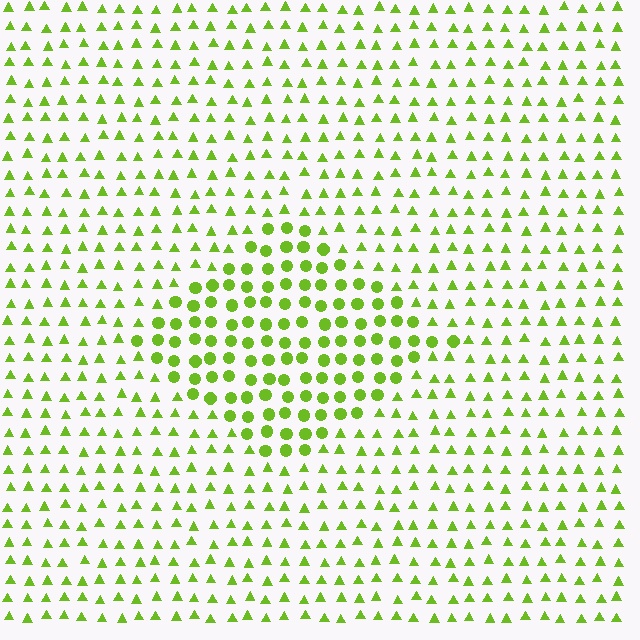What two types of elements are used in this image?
The image uses circles inside the diamond region and triangles outside it.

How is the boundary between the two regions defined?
The boundary is defined by a change in element shape: circles inside vs. triangles outside. All elements share the same color and spacing.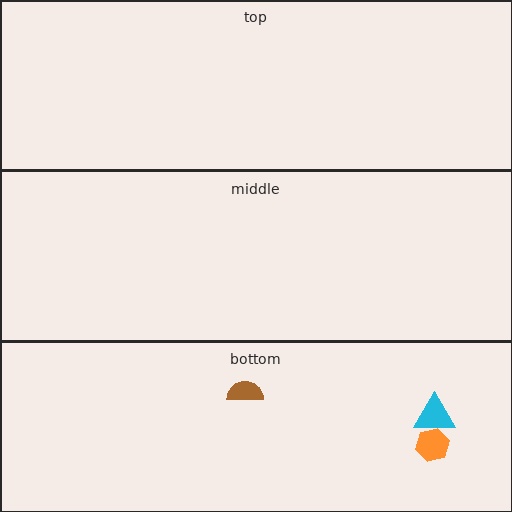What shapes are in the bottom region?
The cyan triangle, the orange hexagon, the brown semicircle.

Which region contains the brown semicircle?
The bottom region.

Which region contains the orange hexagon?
The bottom region.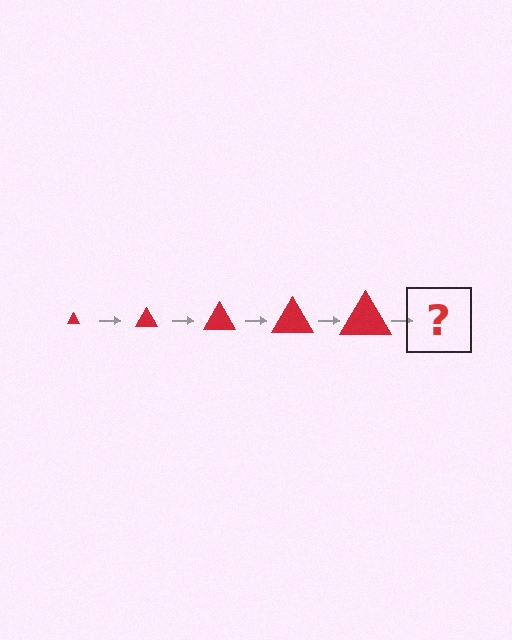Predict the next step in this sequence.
The next step is a red triangle, larger than the previous one.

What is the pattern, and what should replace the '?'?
The pattern is that the triangle gets progressively larger each step. The '?' should be a red triangle, larger than the previous one.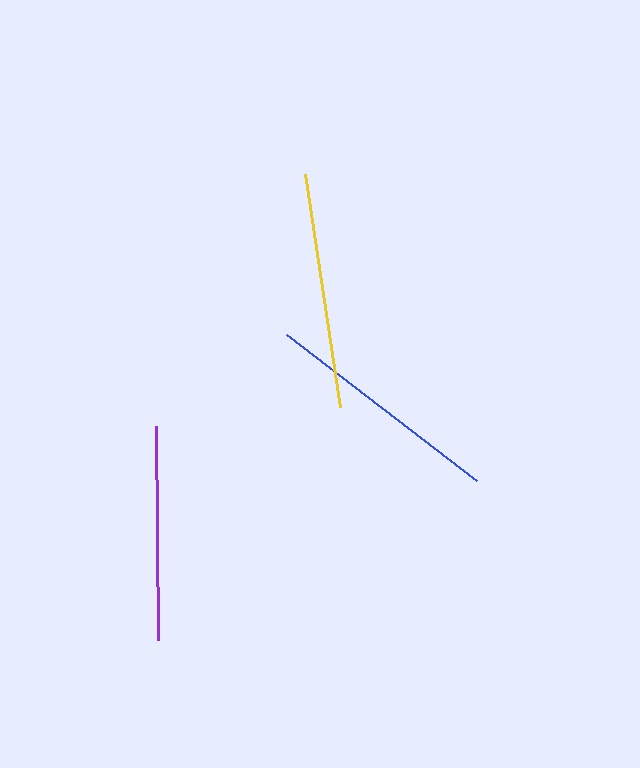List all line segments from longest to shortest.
From longest to shortest: blue, yellow, purple.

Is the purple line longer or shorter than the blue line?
The blue line is longer than the purple line.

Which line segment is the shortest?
The purple line is the shortest at approximately 214 pixels.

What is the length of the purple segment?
The purple segment is approximately 214 pixels long.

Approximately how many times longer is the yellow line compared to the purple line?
The yellow line is approximately 1.1 times the length of the purple line.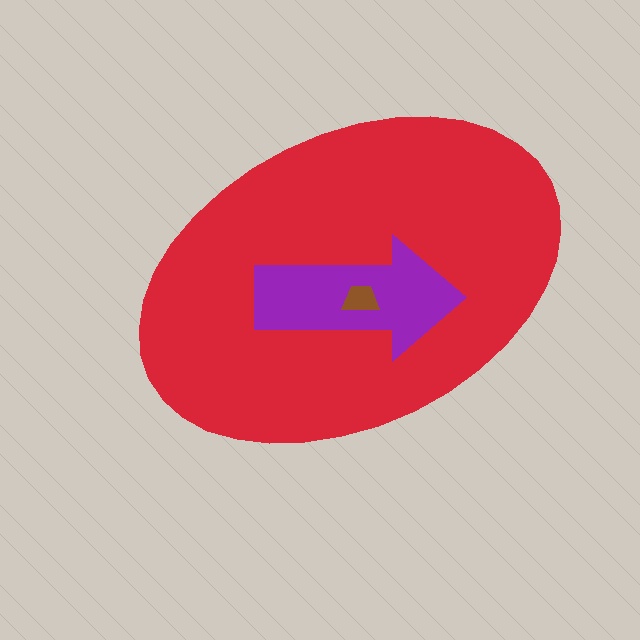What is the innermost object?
The brown trapezoid.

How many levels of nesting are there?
3.